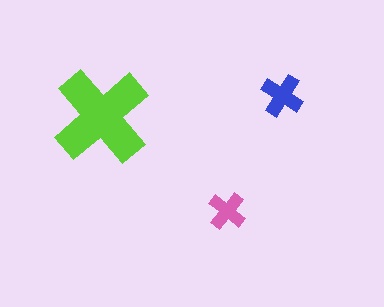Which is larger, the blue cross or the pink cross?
The blue one.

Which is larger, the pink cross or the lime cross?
The lime one.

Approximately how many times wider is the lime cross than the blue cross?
About 2.5 times wider.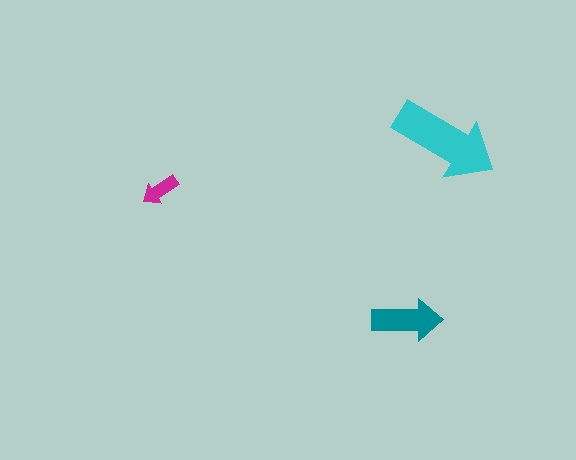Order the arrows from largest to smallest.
the cyan one, the teal one, the magenta one.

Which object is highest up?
The cyan arrow is topmost.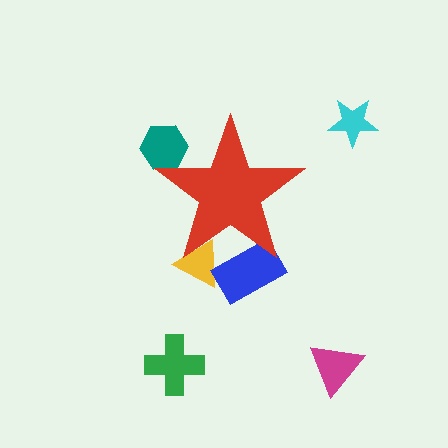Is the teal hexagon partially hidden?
Yes, the teal hexagon is partially hidden behind the red star.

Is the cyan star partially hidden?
No, the cyan star is fully visible.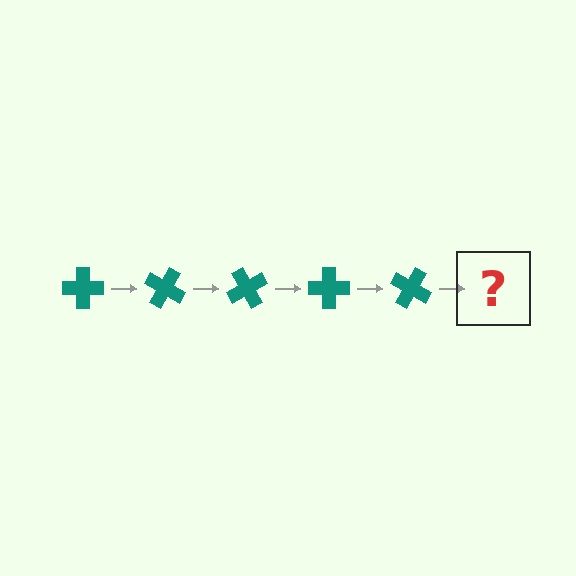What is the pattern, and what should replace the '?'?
The pattern is that the cross rotates 30 degrees each step. The '?' should be a teal cross rotated 150 degrees.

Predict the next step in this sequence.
The next step is a teal cross rotated 150 degrees.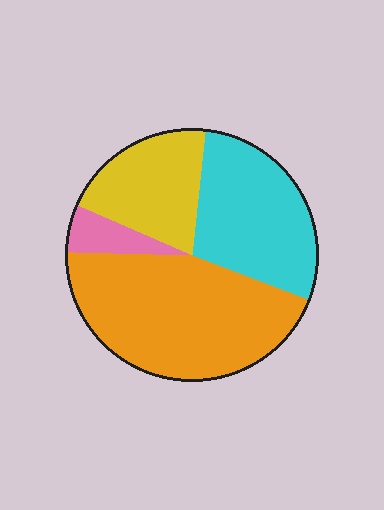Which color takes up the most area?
Orange, at roughly 45%.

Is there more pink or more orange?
Orange.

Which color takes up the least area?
Pink, at roughly 5%.